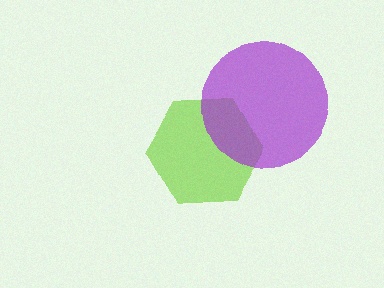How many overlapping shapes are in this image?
There are 2 overlapping shapes in the image.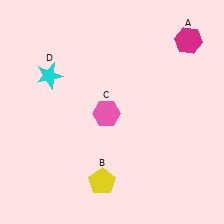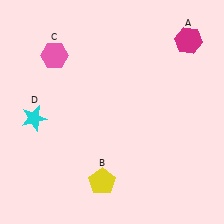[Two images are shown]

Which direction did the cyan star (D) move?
The cyan star (D) moved down.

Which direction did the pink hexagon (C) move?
The pink hexagon (C) moved up.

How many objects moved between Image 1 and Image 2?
2 objects moved between the two images.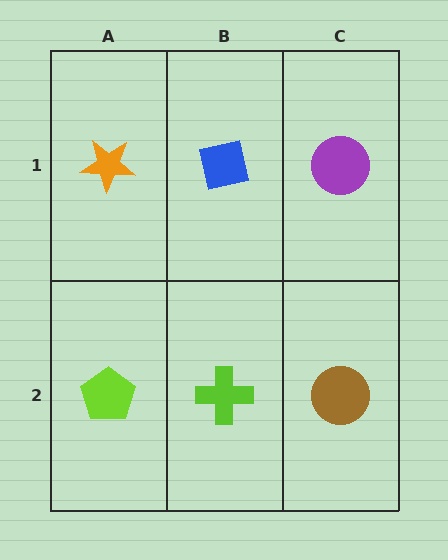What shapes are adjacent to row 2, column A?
An orange star (row 1, column A), a lime cross (row 2, column B).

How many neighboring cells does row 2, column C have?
2.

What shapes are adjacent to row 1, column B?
A lime cross (row 2, column B), an orange star (row 1, column A), a purple circle (row 1, column C).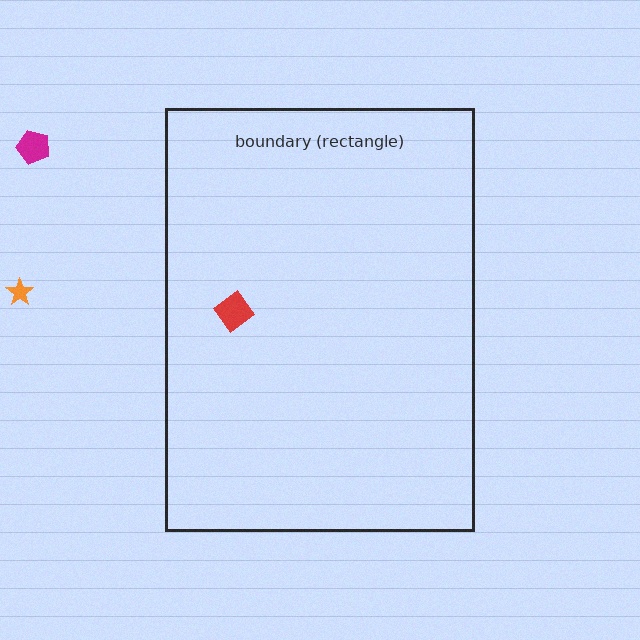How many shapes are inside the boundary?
1 inside, 2 outside.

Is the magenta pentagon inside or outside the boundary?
Outside.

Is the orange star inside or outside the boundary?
Outside.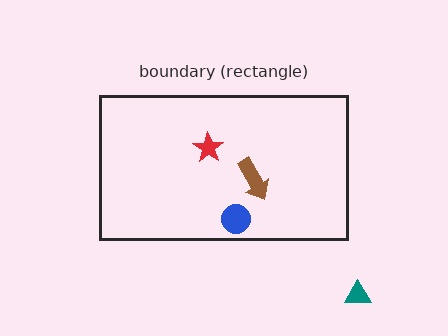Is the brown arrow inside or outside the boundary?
Inside.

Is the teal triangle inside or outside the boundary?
Outside.